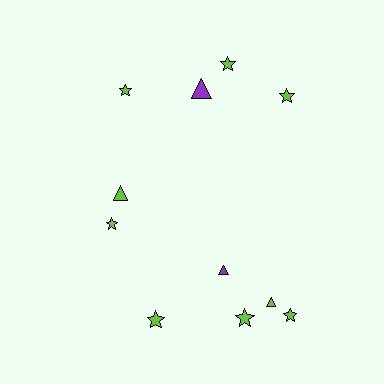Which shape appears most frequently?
Star, with 7 objects.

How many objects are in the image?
There are 11 objects.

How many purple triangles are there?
There are 2 purple triangles.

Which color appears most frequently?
Lime, with 9 objects.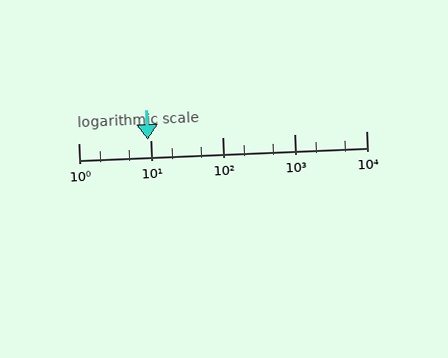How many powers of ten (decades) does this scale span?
The scale spans 4 decades, from 1 to 10000.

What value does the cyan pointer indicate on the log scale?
The pointer indicates approximately 9.1.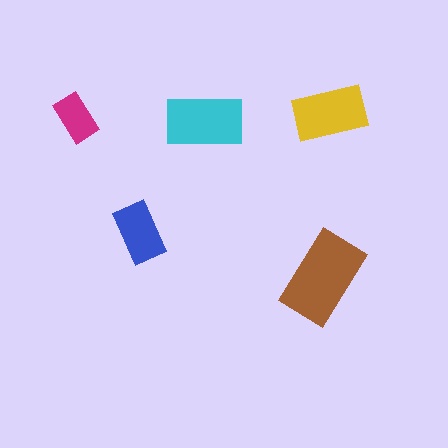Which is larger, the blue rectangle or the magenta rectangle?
The blue one.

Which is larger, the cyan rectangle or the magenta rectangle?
The cyan one.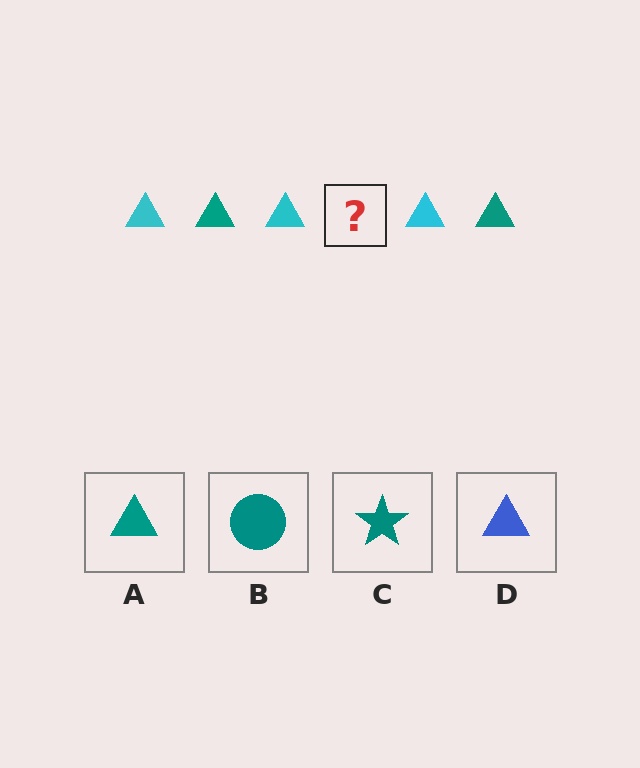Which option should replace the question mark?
Option A.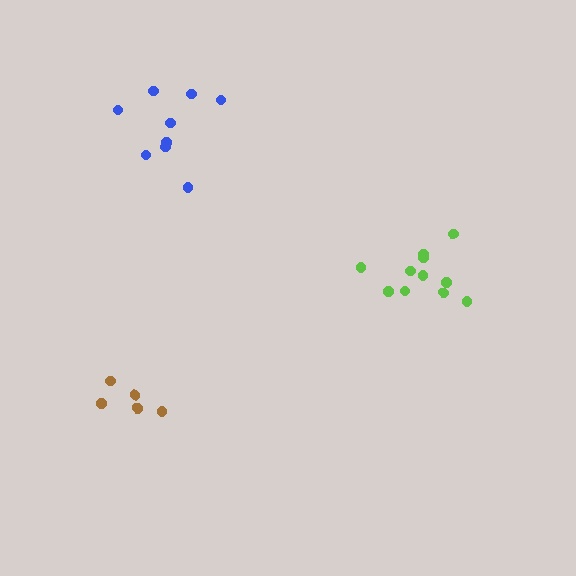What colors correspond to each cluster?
The clusters are colored: lime, blue, brown.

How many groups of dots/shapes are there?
There are 3 groups.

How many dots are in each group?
Group 1: 11 dots, Group 2: 9 dots, Group 3: 5 dots (25 total).